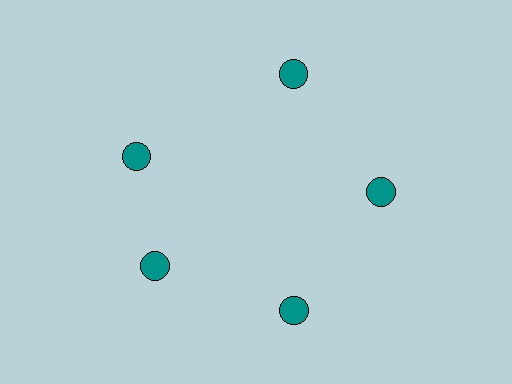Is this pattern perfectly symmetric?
No. The 5 teal circles are arranged in a ring, but one element near the 10 o'clock position is rotated out of alignment along the ring, breaking the 5-fold rotational symmetry.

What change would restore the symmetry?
The symmetry would be restored by rotating it back into even spacing with its neighbors so that all 5 circles sit at equal angles and equal distance from the center.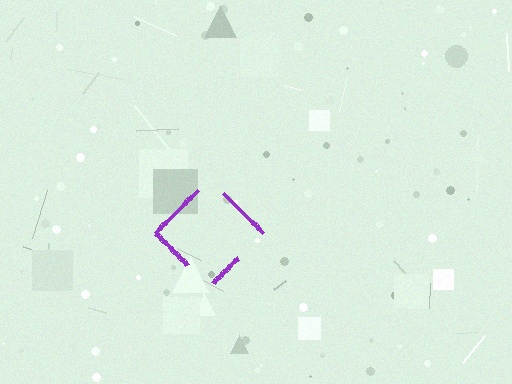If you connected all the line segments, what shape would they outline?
They would outline a diamond.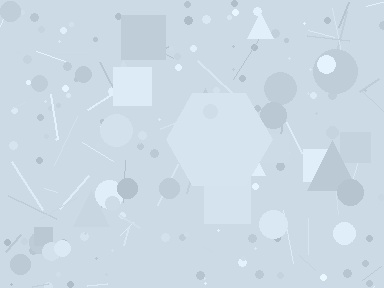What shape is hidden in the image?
A hexagon is hidden in the image.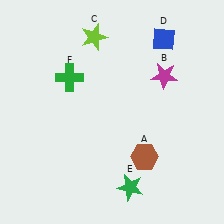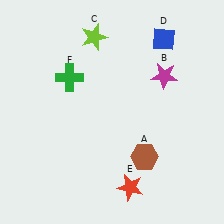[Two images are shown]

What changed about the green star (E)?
In Image 1, E is green. In Image 2, it changed to red.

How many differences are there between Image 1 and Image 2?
There is 1 difference between the two images.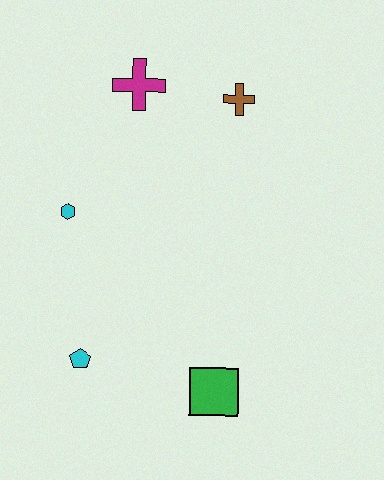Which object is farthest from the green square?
The magenta cross is farthest from the green square.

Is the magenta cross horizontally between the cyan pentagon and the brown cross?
Yes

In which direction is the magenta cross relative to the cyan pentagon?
The magenta cross is above the cyan pentagon.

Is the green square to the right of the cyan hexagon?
Yes